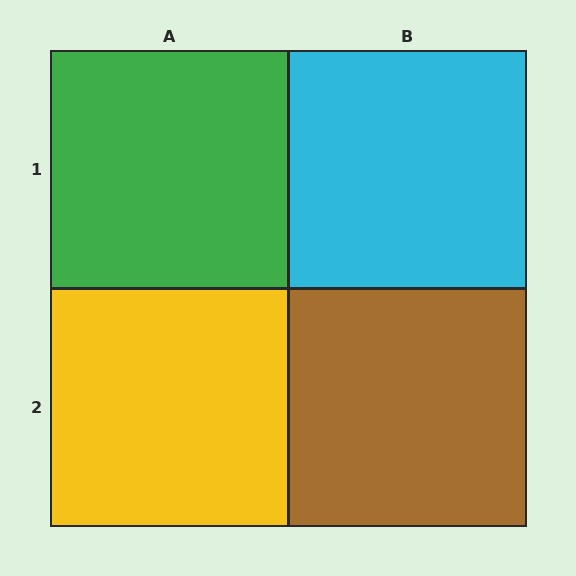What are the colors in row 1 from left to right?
Green, cyan.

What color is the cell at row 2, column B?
Brown.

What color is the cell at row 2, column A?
Yellow.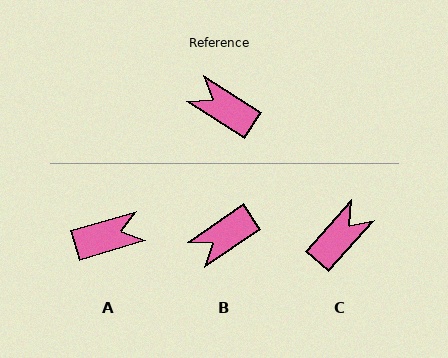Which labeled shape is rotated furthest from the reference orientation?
A, about 131 degrees away.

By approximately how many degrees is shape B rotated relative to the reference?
Approximately 66 degrees counter-clockwise.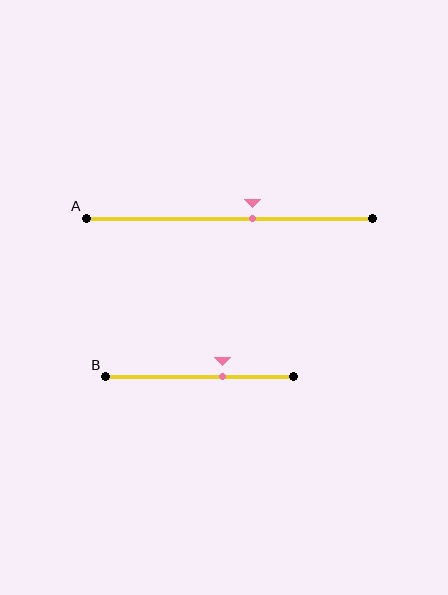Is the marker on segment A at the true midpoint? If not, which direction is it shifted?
No, the marker on segment A is shifted to the right by about 8% of the segment length.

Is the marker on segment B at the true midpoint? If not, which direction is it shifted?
No, the marker on segment B is shifted to the right by about 12% of the segment length.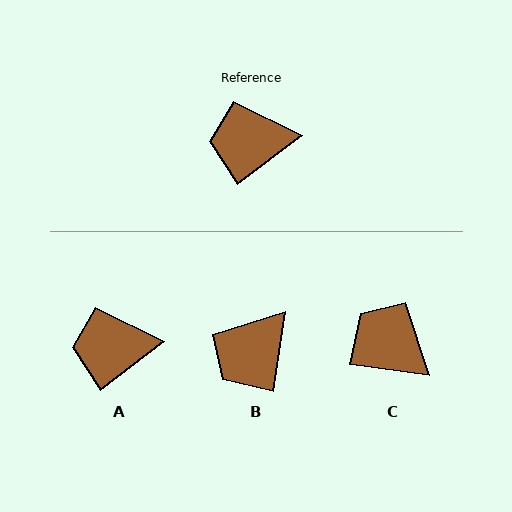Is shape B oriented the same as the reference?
No, it is off by about 44 degrees.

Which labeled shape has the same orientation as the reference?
A.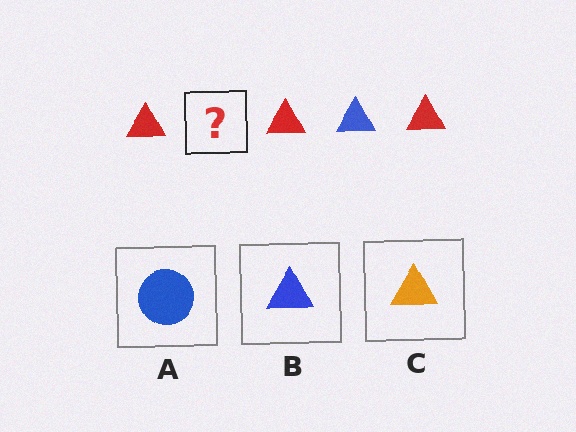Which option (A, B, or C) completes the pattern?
B.